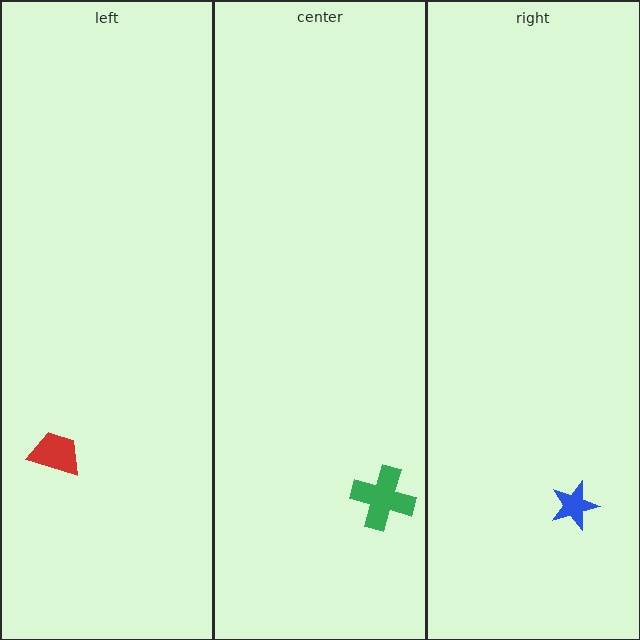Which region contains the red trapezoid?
The left region.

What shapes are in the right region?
The blue star.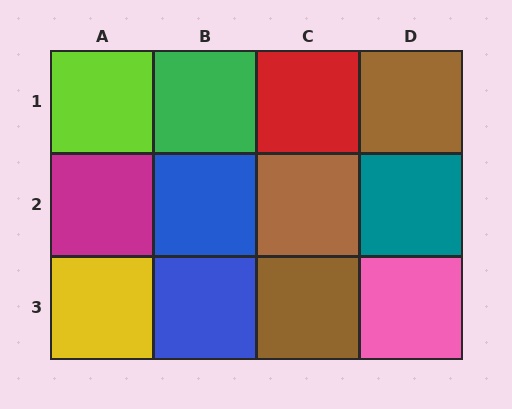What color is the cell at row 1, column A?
Lime.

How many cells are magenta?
1 cell is magenta.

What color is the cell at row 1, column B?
Green.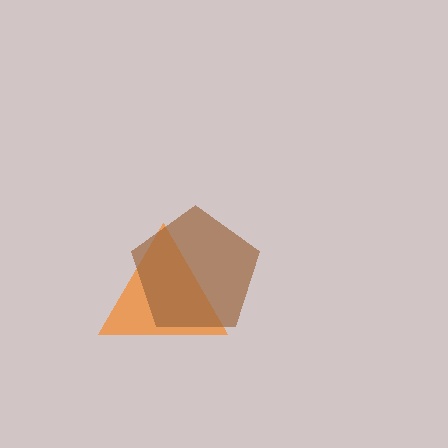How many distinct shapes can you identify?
There are 2 distinct shapes: an orange triangle, a brown pentagon.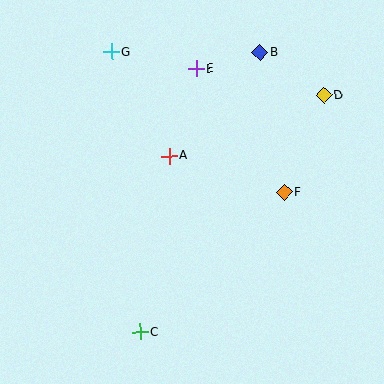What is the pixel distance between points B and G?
The distance between B and G is 148 pixels.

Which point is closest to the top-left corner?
Point G is closest to the top-left corner.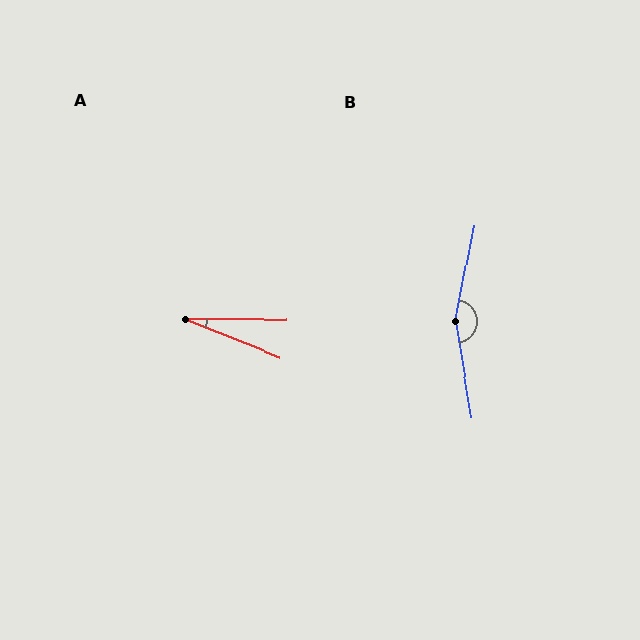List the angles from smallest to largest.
A (22°), B (159°).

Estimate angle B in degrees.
Approximately 159 degrees.